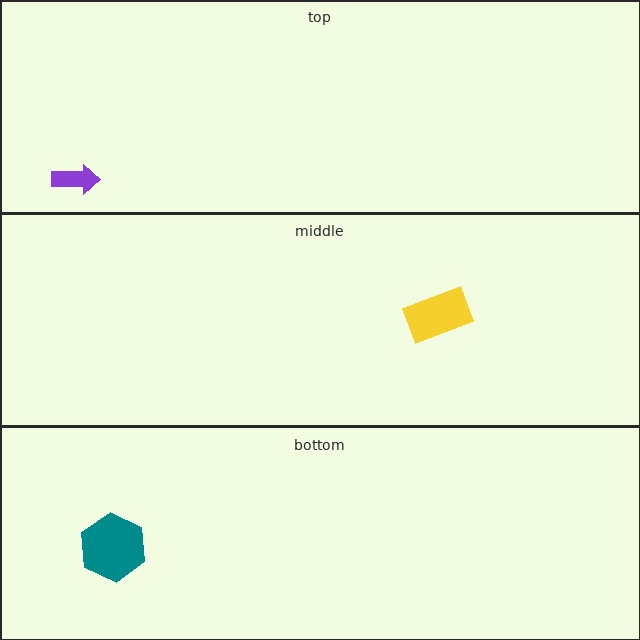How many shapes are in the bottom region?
1.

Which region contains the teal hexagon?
The bottom region.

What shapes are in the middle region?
The yellow rectangle.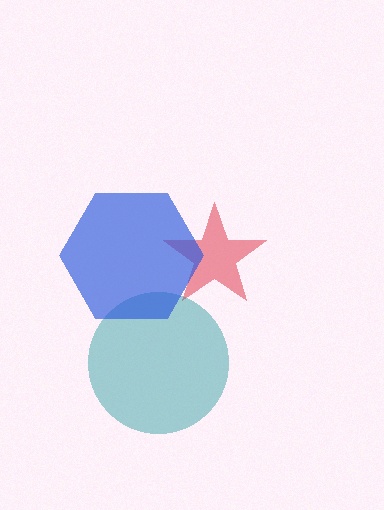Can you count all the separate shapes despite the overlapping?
Yes, there are 3 separate shapes.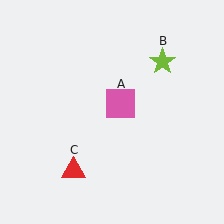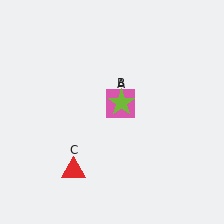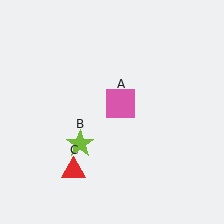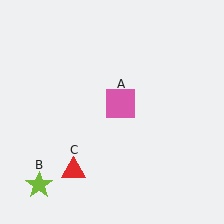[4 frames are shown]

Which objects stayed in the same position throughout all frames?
Pink square (object A) and red triangle (object C) remained stationary.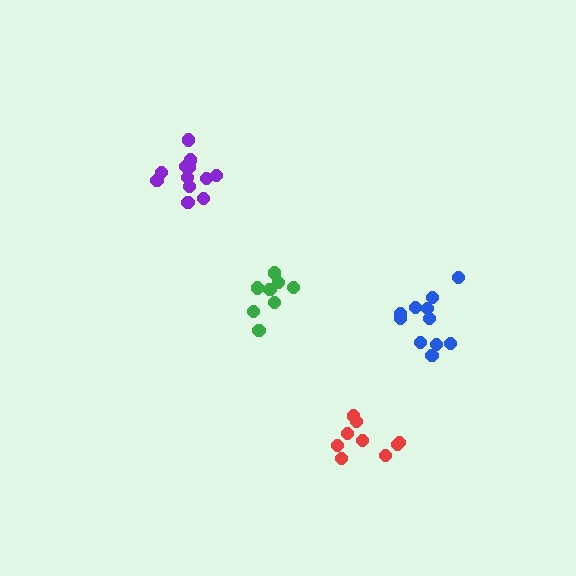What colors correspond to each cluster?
The clusters are colored: blue, red, purple, green.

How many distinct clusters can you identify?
There are 4 distinct clusters.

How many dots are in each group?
Group 1: 11 dots, Group 2: 9 dots, Group 3: 12 dots, Group 4: 8 dots (40 total).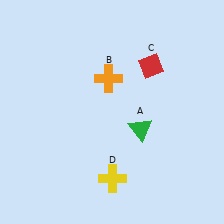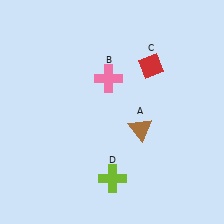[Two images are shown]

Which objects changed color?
A changed from green to brown. B changed from orange to pink. D changed from yellow to lime.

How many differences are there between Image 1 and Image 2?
There are 3 differences between the two images.